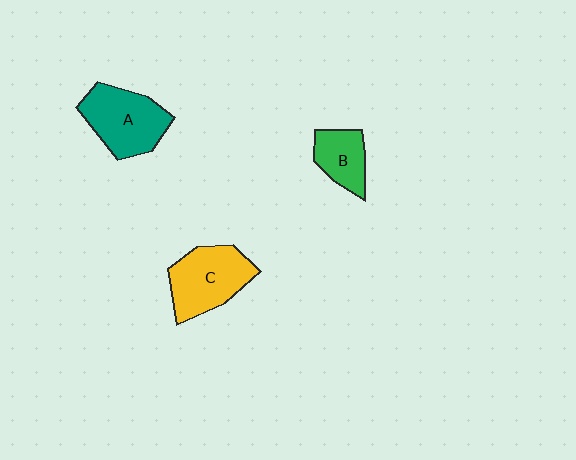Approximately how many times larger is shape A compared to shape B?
Approximately 1.7 times.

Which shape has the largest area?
Shape C (yellow).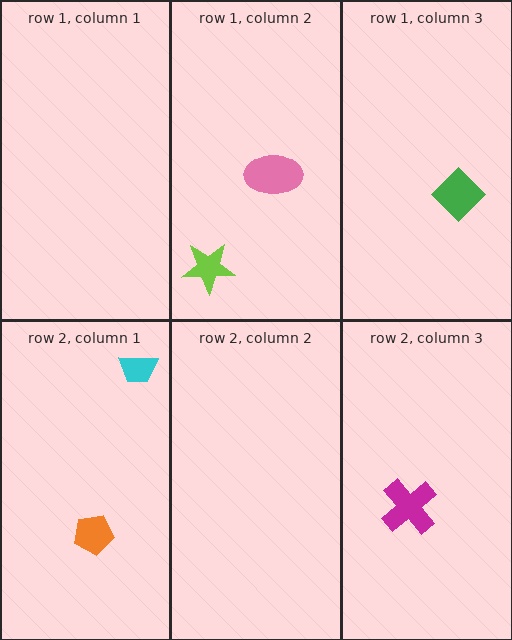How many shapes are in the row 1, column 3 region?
1.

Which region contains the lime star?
The row 1, column 2 region.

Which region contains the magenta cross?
The row 2, column 3 region.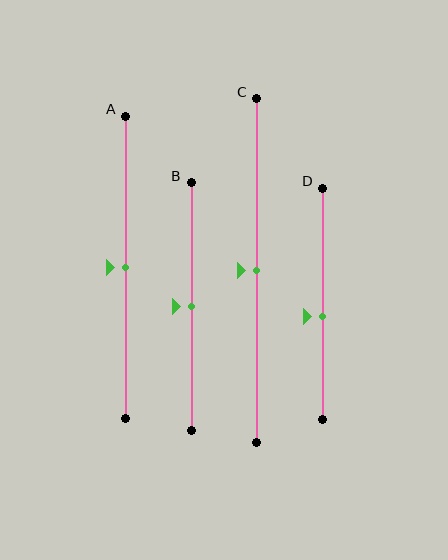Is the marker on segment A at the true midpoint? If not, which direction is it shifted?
Yes, the marker on segment A is at the true midpoint.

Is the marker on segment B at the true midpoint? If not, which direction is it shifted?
Yes, the marker on segment B is at the true midpoint.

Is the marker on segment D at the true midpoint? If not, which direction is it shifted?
No, the marker on segment D is shifted downward by about 6% of the segment length.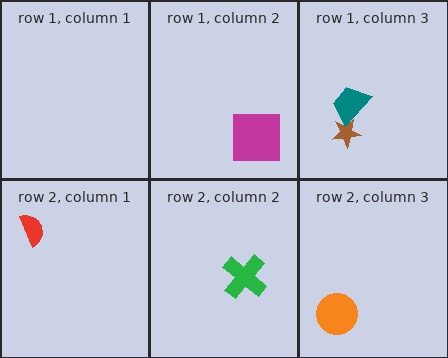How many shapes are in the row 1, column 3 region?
2.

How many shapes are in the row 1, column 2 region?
1.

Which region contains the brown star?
The row 1, column 3 region.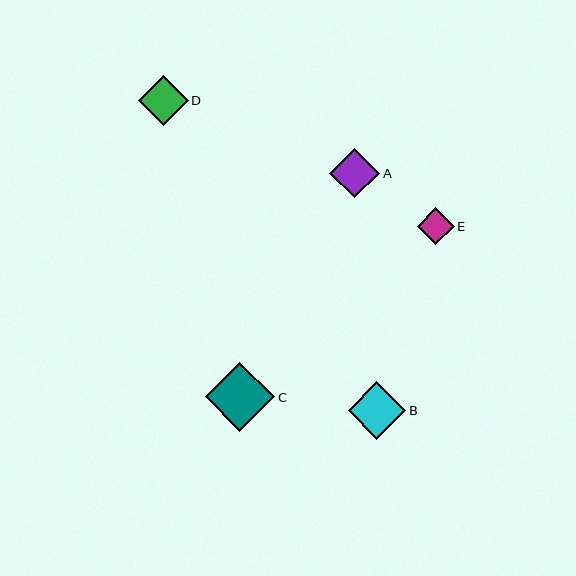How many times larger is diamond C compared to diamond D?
Diamond C is approximately 1.4 times the size of diamond D.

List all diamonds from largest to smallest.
From largest to smallest: C, B, A, D, E.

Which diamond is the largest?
Diamond C is the largest with a size of approximately 69 pixels.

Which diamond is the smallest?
Diamond E is the smallest with a size of approximately 37 pixels.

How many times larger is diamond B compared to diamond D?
Diamond B is approximately 1.2 times the size of diamond D.